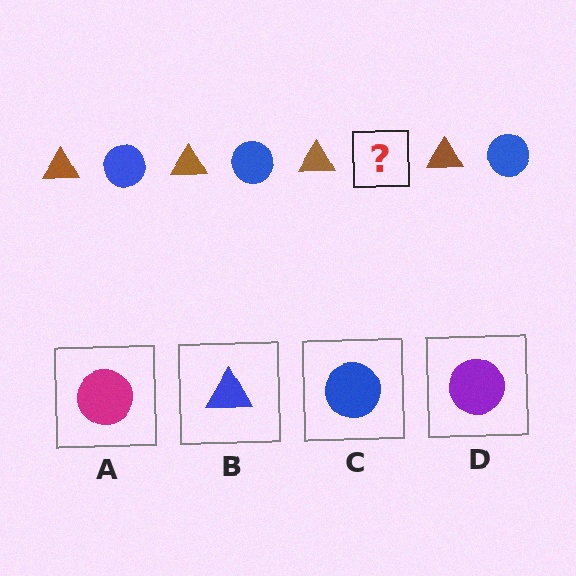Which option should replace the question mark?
Option C.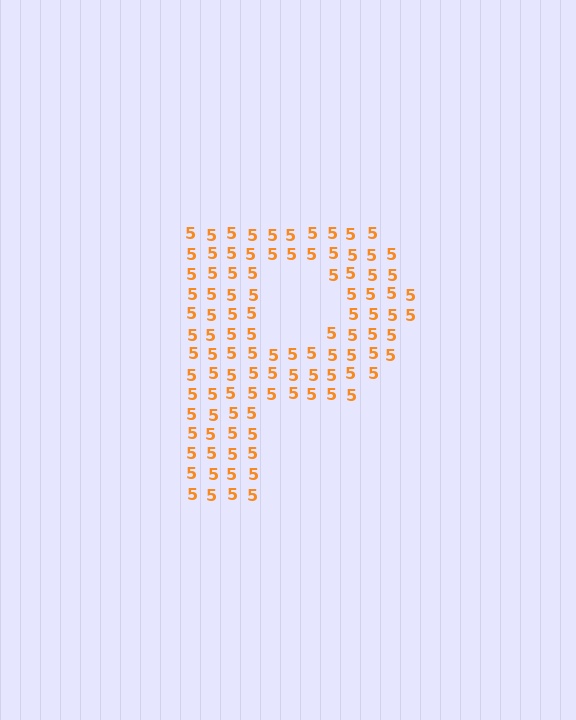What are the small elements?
The small elements are digit 5's.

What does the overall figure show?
The overall figure shows the letter P.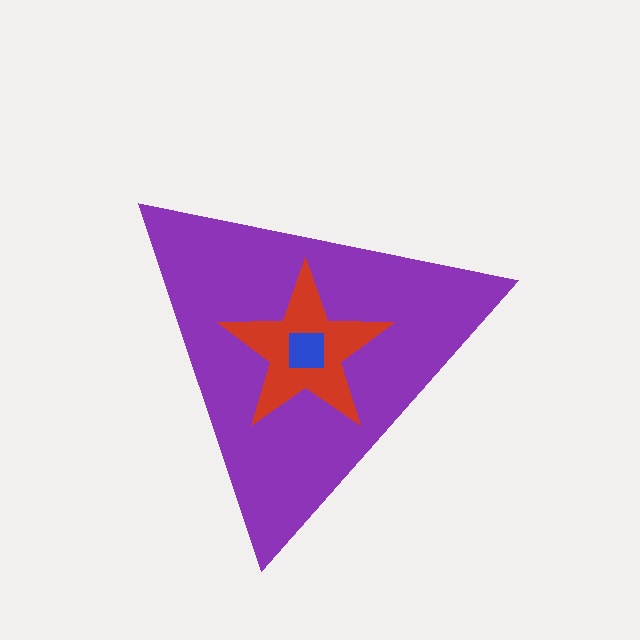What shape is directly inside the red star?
The blue square.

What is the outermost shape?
The purple triangle.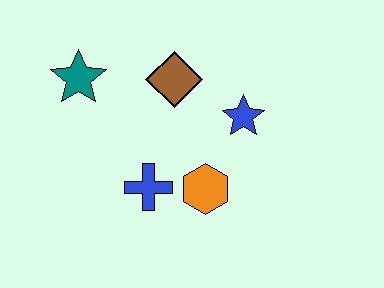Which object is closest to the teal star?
The brown diamond is closest to the teal star.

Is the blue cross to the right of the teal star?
Yes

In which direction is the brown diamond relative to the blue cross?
The brown diamond is above the blue cross.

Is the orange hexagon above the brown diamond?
No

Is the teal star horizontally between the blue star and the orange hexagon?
No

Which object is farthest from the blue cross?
The teal star is farthest from the blue cross.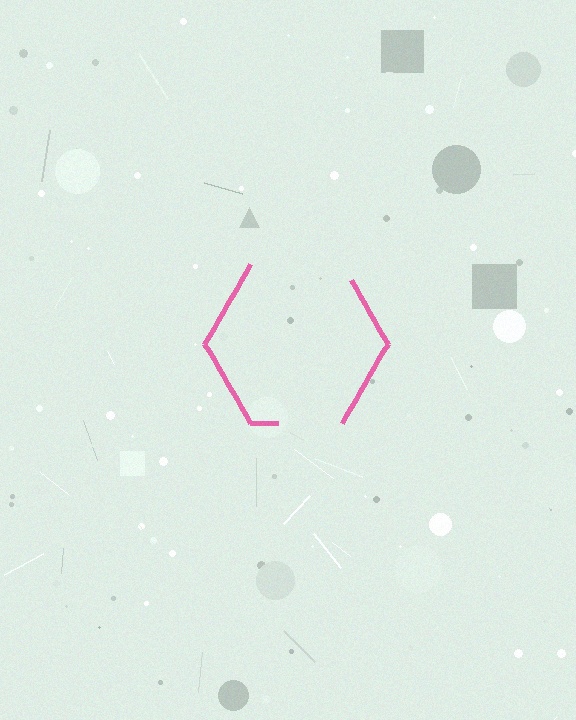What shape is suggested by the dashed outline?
The dashed outline suggests a hexagon.